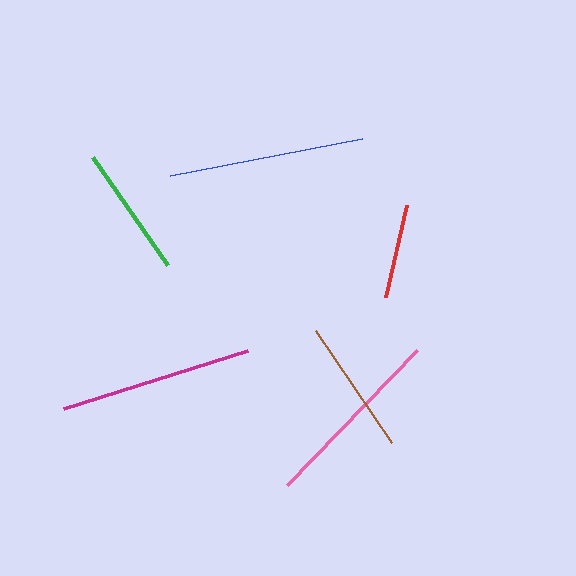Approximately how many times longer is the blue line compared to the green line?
The blue line is approximately 1.5 times the length of the green line.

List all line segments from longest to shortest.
From longest to shortest: blue, magenta, pink, brown, green, red.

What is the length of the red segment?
The red segment is approximately 95 pixels long.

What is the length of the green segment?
The green segment is approximately 132 pixels long.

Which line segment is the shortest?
The red line is the shortest at approximately 95 pixels.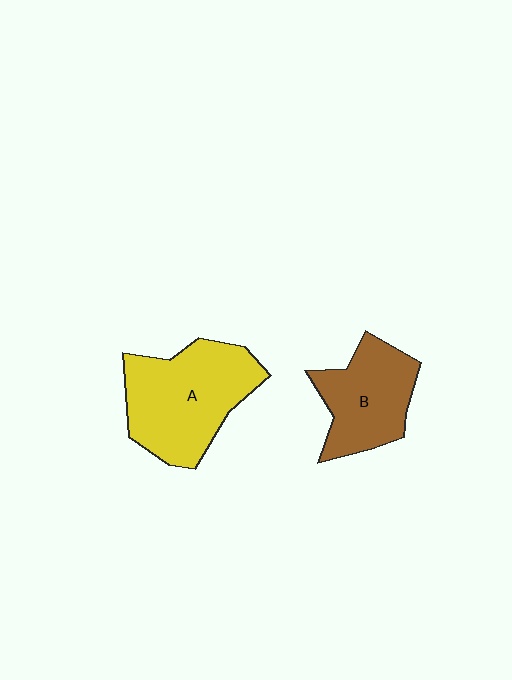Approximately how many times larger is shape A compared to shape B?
Approximately 1.4 times.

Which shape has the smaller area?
Shape B (brown).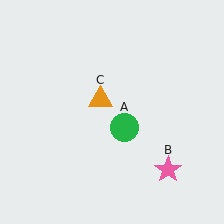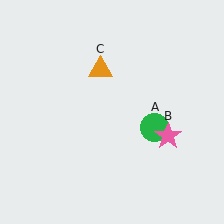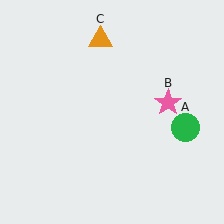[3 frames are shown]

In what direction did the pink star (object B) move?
The pink star (object B) moved up.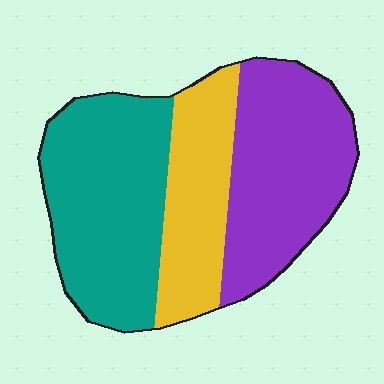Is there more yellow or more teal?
Teal.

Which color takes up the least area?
Yellow, at roughly 25%.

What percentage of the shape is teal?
Teal takes up between a quarter and a half of the shape.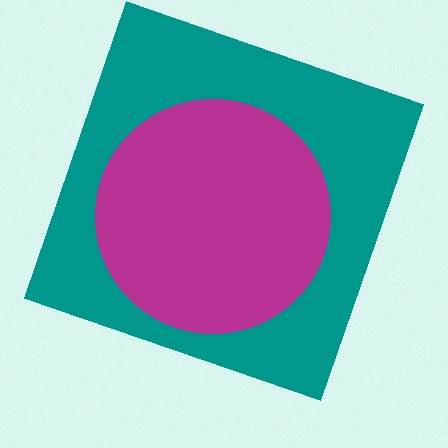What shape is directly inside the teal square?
The magenta circle.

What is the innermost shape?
The magenta circle.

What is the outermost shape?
The teal square.